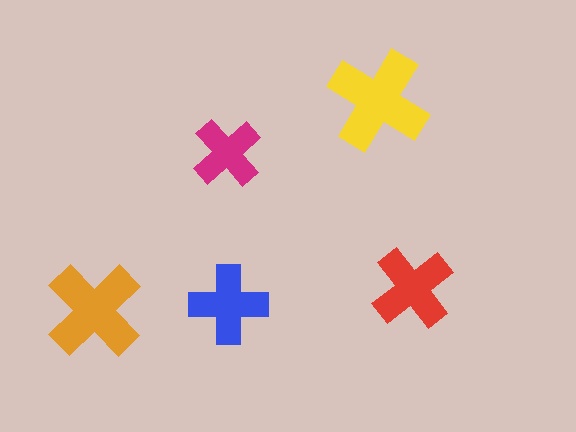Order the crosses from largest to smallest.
the yellow one, the orange one, the red one, the blue one, the magenta one.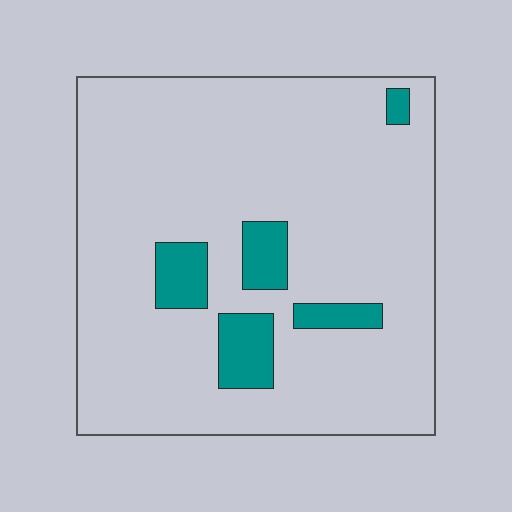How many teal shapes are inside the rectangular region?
5.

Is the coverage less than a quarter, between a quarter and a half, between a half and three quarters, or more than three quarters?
Less than a quarter.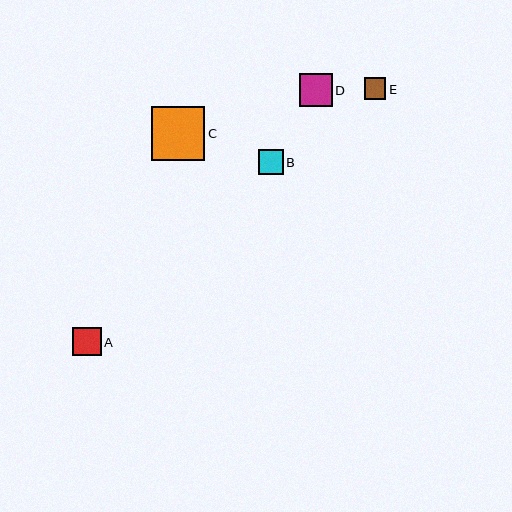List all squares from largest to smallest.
From largest to smallest: C, D, A, B, E.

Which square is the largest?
Square C is the largest with a size of approximately 54 pixels.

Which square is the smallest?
Square E is the smallest with a size of approximately 21 pixels.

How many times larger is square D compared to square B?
Square D is approximately 1.3 times the size of square B.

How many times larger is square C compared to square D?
Square C is approximately 1.7 times the size of square D.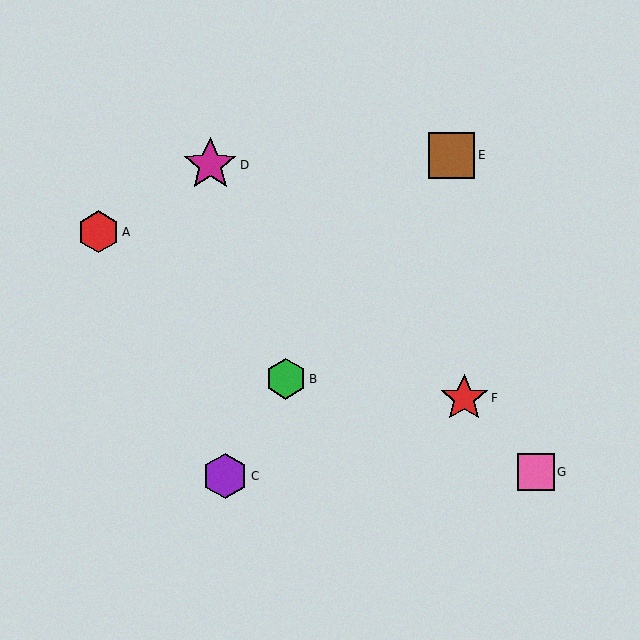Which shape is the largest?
The magenta star (labeled D) is the largest.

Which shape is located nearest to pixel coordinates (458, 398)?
The red star (labeled F) at (464, 398) is nearest to that location.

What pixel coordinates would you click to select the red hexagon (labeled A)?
Click at (98, 232) to select the red hexagon A.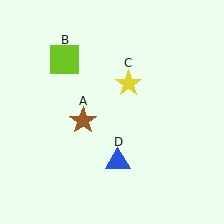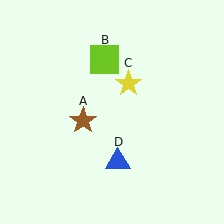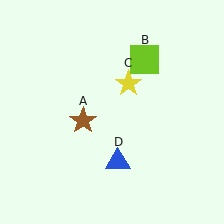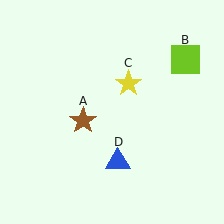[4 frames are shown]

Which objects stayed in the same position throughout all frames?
Brown star (object A) and yellow star (object C) and blue triangle (object D) remained stationary.